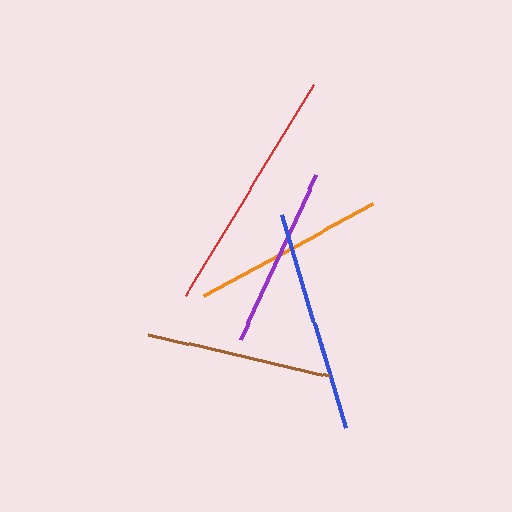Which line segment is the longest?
The red line is the longest at approximately 246 pixels.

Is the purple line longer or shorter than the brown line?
The brown line is longer than the purple line.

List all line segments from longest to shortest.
From longest to shortest: red, blue, orange, brown, purple.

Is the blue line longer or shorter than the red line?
The red line is longer than the blue line.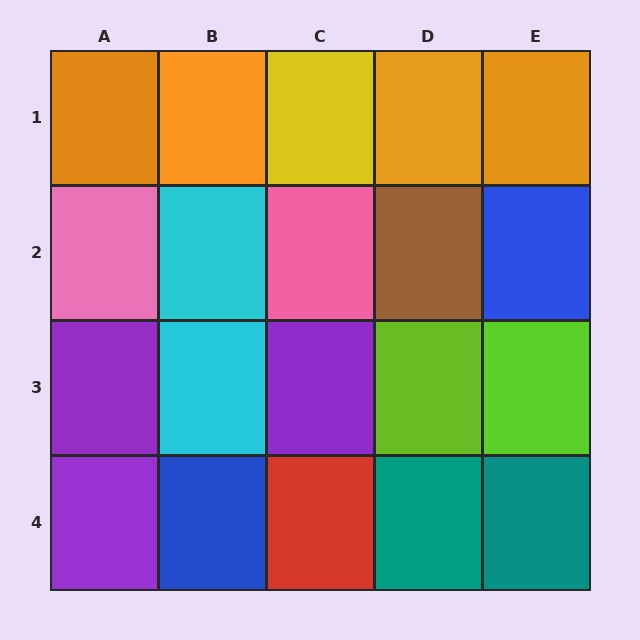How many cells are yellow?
1 cell is yellow.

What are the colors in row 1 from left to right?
Orange, orange, yellow, orange, orange.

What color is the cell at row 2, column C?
Pink.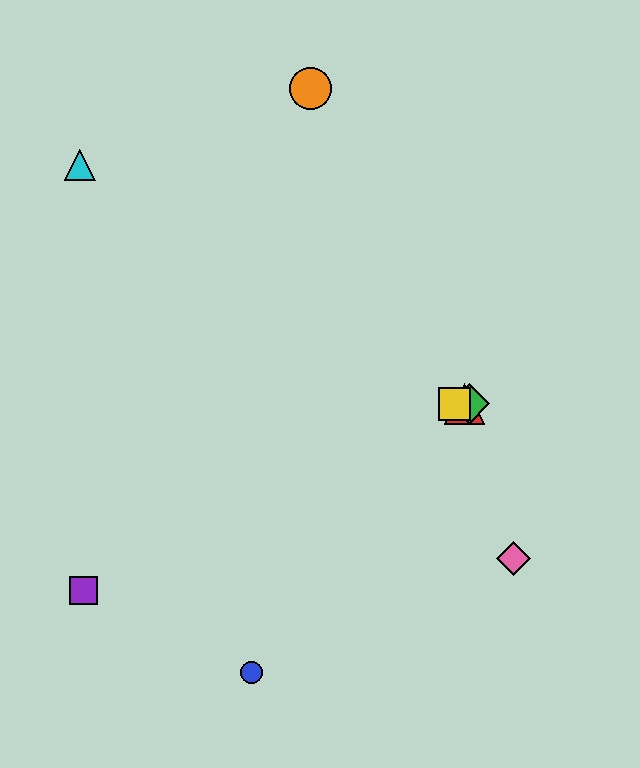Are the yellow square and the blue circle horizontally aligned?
No, the yellow square is at y≈404 and the blue circle is at y≈672.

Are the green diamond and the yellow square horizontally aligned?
Yes, both are at y≈404.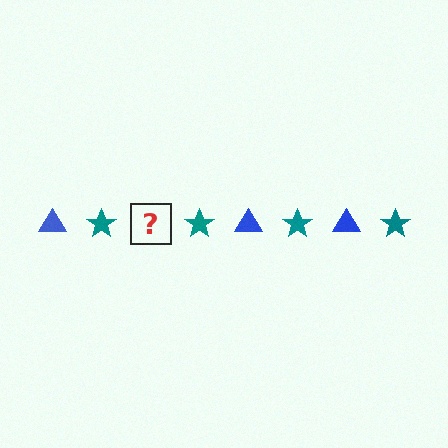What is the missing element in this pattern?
The missing element is a blue triangle.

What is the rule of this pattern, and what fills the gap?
The rule is that the pattern alternates between blue triangle and teal star. The gap should be filled with a blue triangle.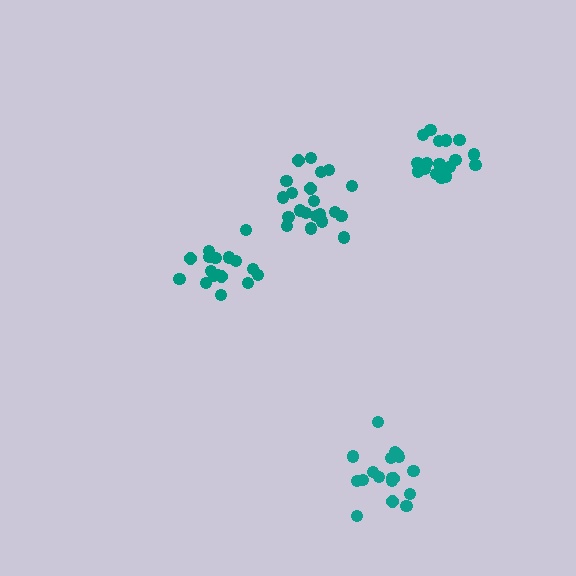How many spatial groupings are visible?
There are 4 spatial groupings.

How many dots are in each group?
Group 1: 18 dots, Group 2: 18 dots, Group 3: 18 dots, Group 4: 21 dots (75 total).